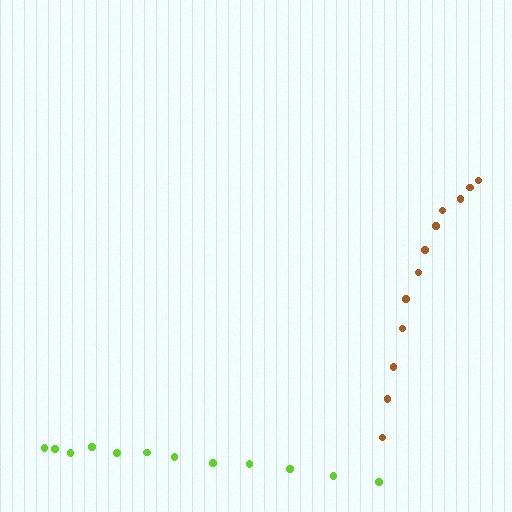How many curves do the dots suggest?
There are 2 distinct paths.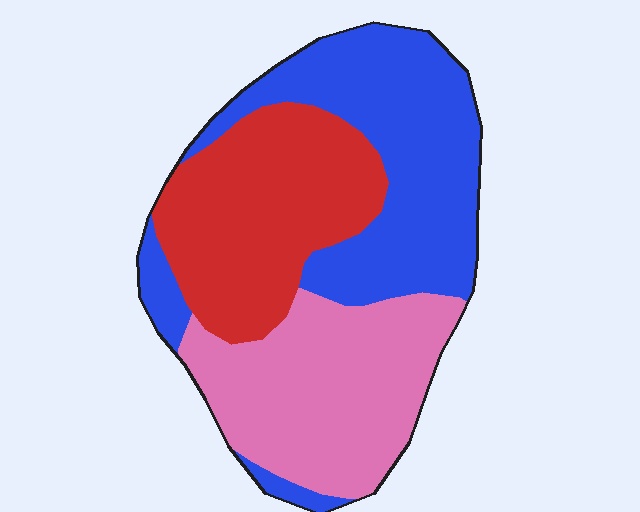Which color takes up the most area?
Blue, at roughly 40%.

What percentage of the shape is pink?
Pink covers 32% of the shape.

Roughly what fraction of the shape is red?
Red takes up about one third (1/3) of the shape.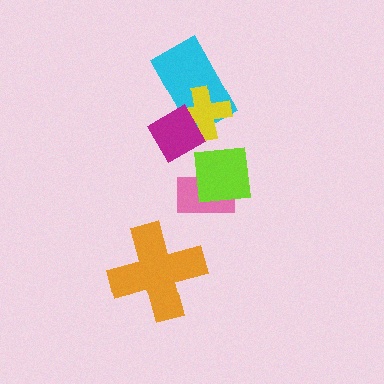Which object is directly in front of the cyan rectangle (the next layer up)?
The yellow cross is directly in front of the cyan rectangle.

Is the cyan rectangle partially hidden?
Yes, it is partially covered by another shape.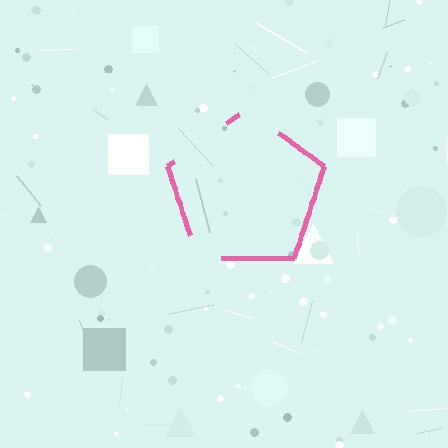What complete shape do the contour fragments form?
The contour fragments form a pentagon.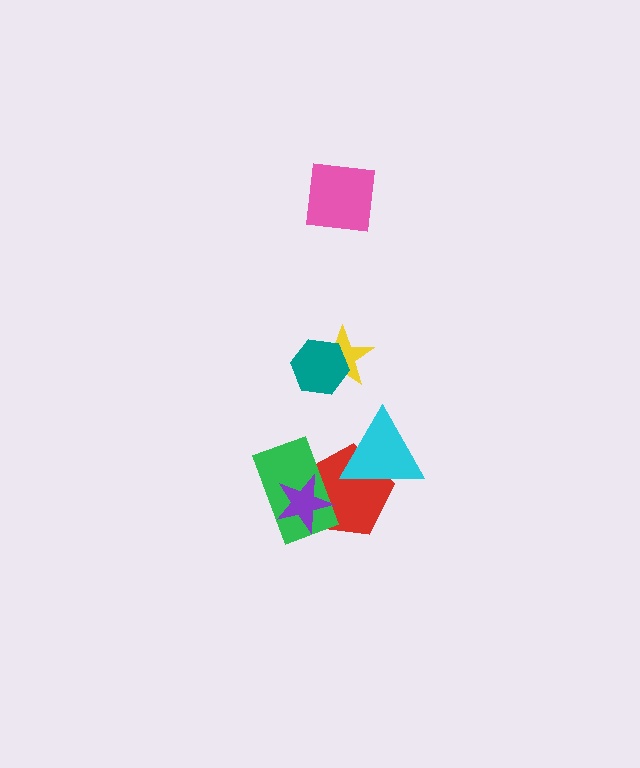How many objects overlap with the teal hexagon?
1 object overlaps with the teal hexagon.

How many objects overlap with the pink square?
0 objects overlap with the pink square.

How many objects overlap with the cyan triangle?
1 object overlaps with the cyan triangle.